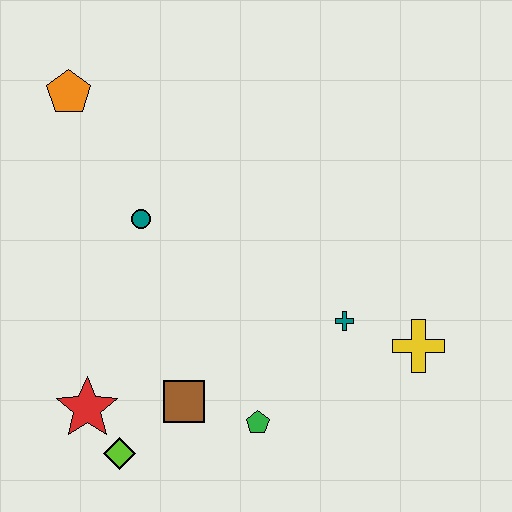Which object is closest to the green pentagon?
The brown square is closest to the green pentagon.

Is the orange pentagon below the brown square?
No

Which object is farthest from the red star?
The yellow cross is farthest from the red star.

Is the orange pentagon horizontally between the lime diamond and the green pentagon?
No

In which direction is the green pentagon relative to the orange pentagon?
The green pentagon is below the orange pentagon.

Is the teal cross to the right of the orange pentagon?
Yes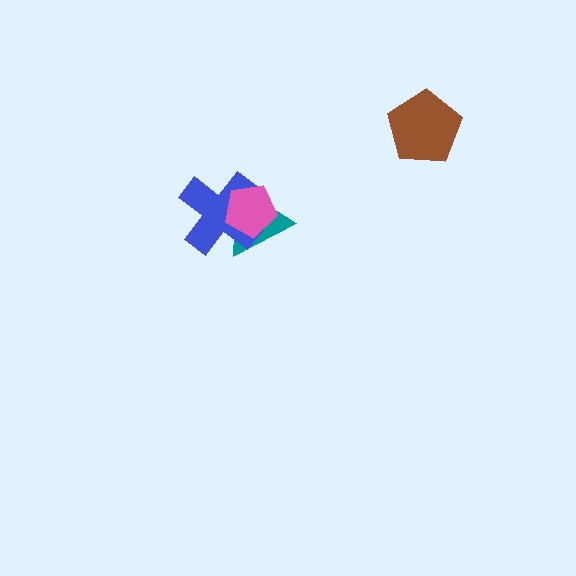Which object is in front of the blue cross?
The pink pentagon is in front of the blue cross.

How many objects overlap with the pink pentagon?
2 objects overlap with the pink pentagon.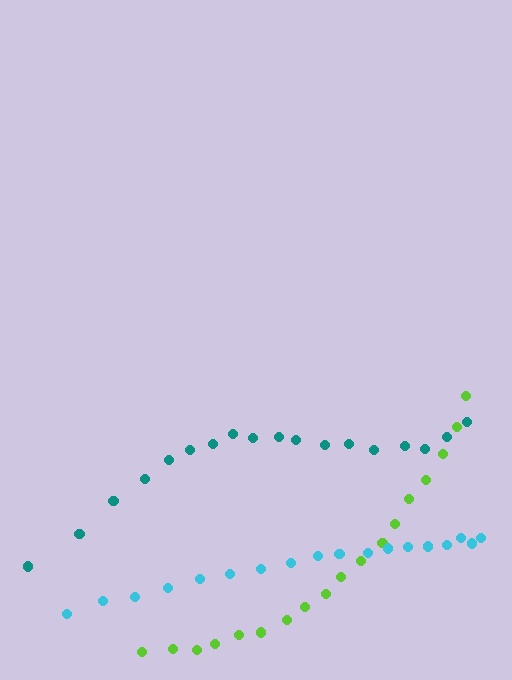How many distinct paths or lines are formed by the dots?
There are 3 distinct paths.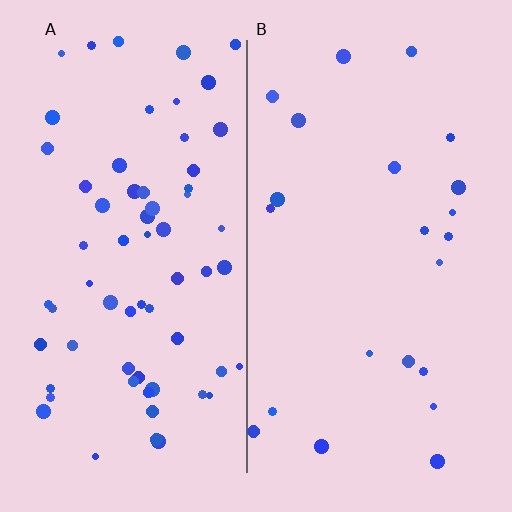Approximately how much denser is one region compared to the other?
Approximately 2.9× — region A over region B.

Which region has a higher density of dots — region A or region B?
A (the left).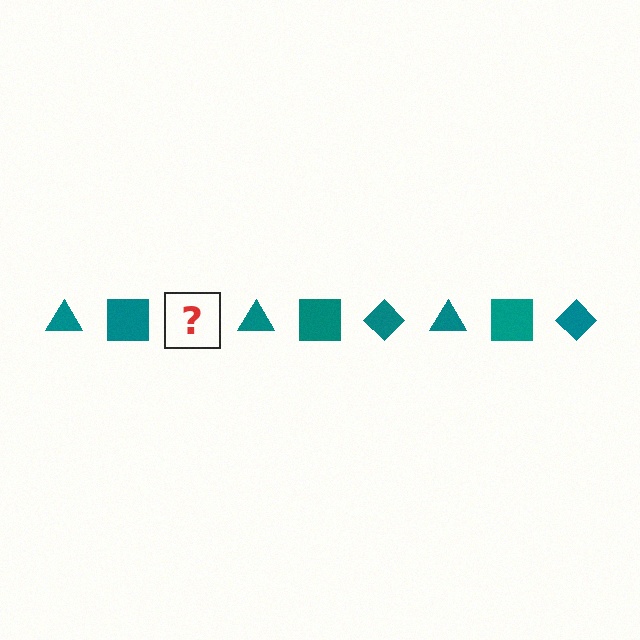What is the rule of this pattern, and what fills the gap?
The rule is that the pattern cycles through triangle, square, diamond shapes in teal. The gap should be filled with a teal diamond.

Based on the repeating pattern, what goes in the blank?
The blank should be a teal diamond.